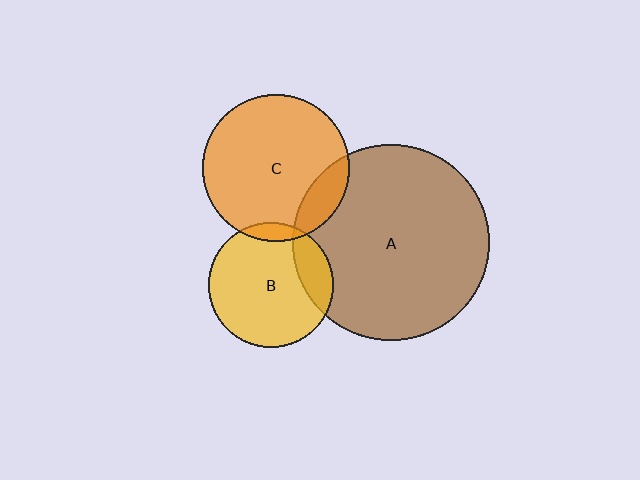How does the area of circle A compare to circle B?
Approximately 2.5 times.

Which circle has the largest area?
Circle A (brown).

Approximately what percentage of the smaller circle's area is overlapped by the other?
Approximately 15%.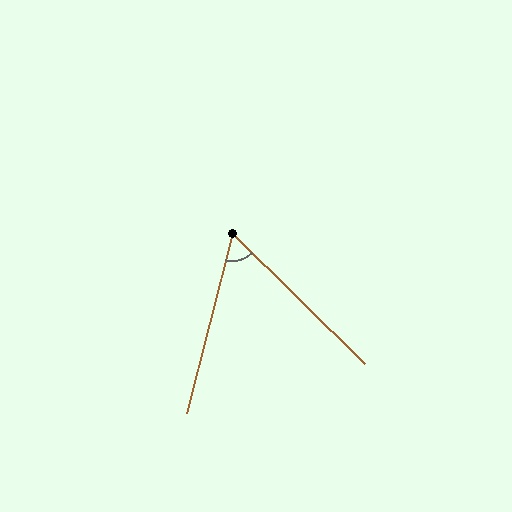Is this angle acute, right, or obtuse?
It is acute.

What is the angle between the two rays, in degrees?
Approximately 59 degrees.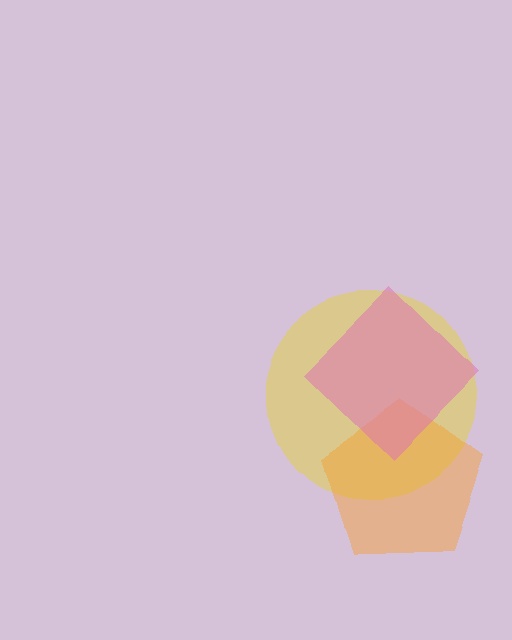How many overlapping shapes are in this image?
There are 3 overlapping shapes in the image.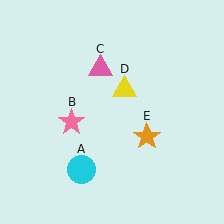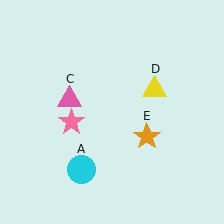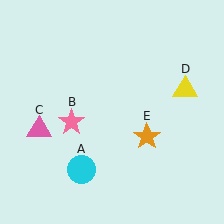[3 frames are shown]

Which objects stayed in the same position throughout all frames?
Cyan circle (object A) and pink star (object B) and orange star (object E) remained stationary.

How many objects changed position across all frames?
2 objects changed position: pink triangle (object C), yellow triangle (object D).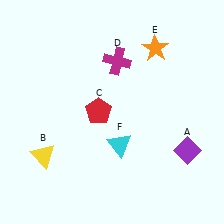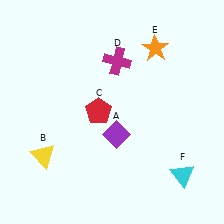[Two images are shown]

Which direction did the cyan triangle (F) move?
The cyan triangle (F) moved right.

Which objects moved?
The objects that moved are: the purple diamond (A), the cyan triangle (F).